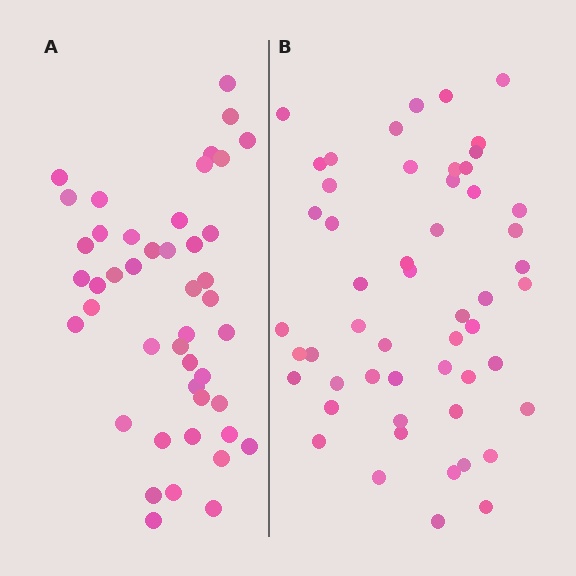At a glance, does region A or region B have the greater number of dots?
Region B (the right region) has more dots.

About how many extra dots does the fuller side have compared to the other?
Region B has roughly 8 or so more dots than region A.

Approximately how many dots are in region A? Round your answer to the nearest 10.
About 40 dots. (The exact count is 45, which rounds to 40.)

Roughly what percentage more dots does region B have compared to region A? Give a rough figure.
About 20% more.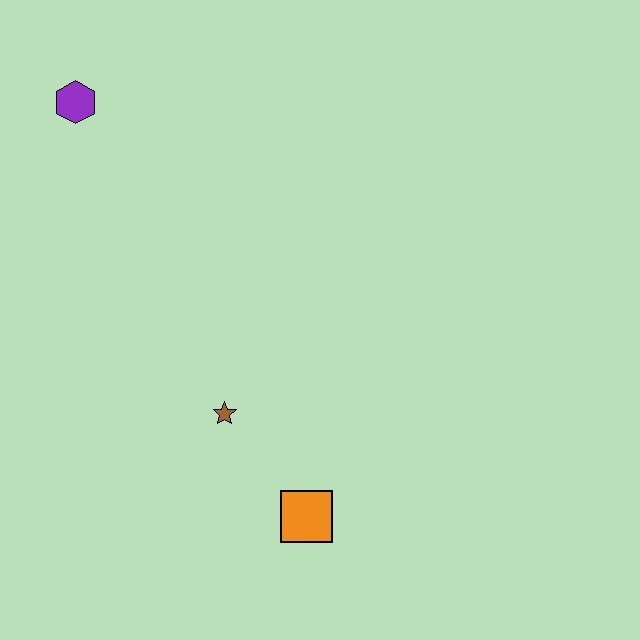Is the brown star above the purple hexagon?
No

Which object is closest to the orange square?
The brown star is closest to the orange square.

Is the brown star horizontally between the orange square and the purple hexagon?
Yes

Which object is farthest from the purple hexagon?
The orange square is farthest from the purple hexagon.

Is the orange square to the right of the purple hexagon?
Yes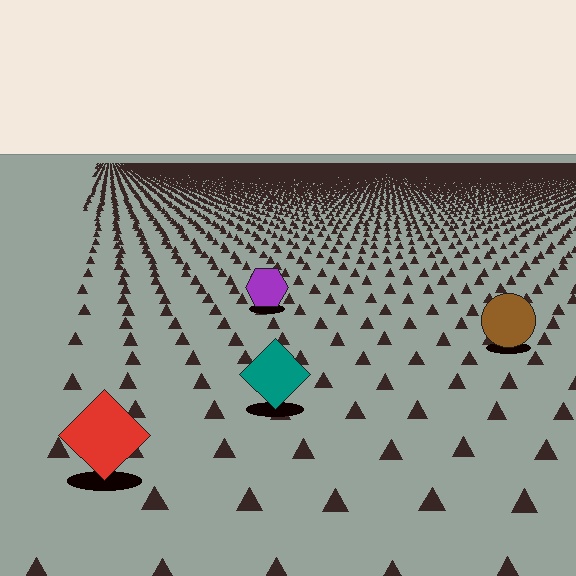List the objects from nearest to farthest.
From nearest to farthest: the red diamond, the teal diamond, the brown circle, the purple hexagon.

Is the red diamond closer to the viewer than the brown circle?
Yes. The red diamond is closer — you can tell from the texture gradient: the ground texture is coarser near it.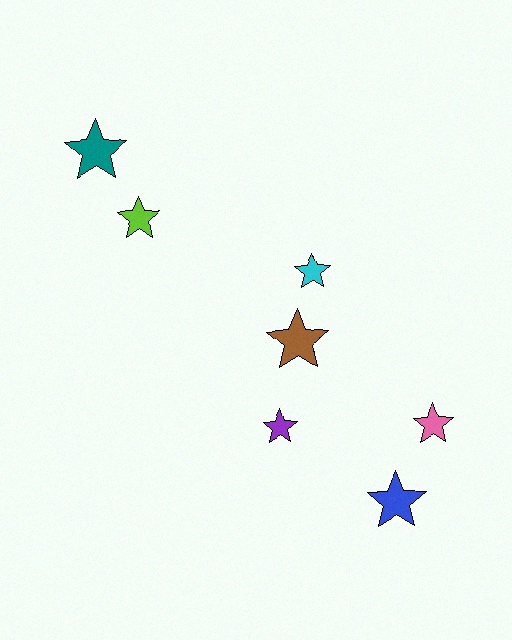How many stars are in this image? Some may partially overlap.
There are 7 stars.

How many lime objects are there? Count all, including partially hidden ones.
There is 1 lime object.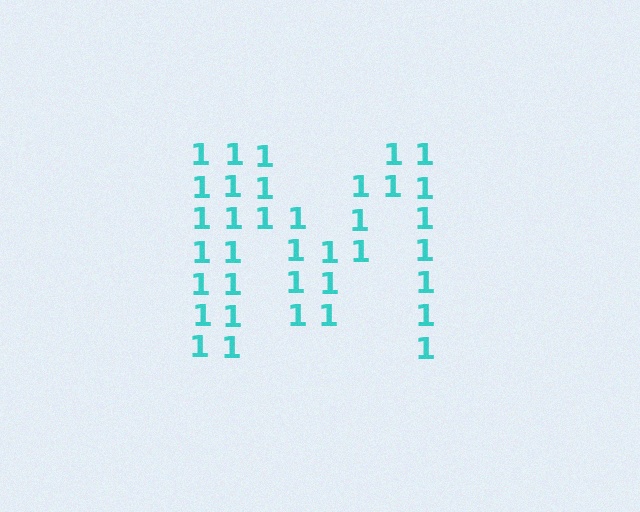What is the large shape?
The large shape is the letter M.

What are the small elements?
The small elements are digit 1's.